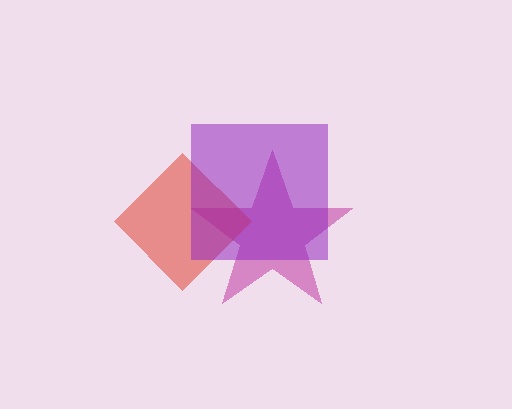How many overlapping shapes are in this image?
There are 3 overlapping shapes in the image.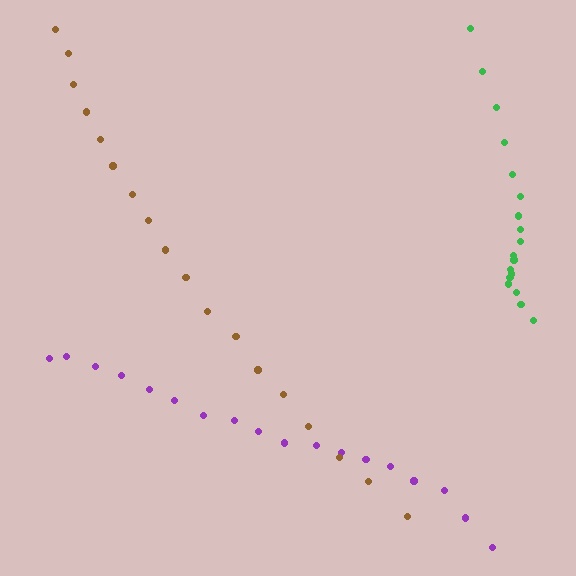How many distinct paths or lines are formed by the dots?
There are 3 distinct paths.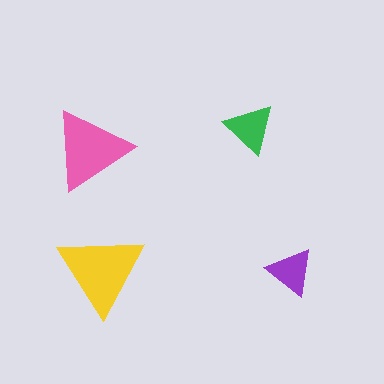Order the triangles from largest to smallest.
the yellow one, the pink one, the green one, the purple one.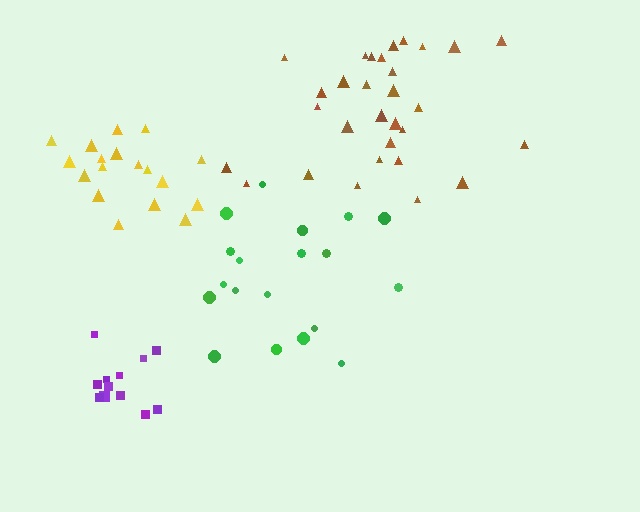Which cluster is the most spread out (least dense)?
Green.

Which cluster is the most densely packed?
Purple.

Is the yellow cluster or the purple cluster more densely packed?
Purple.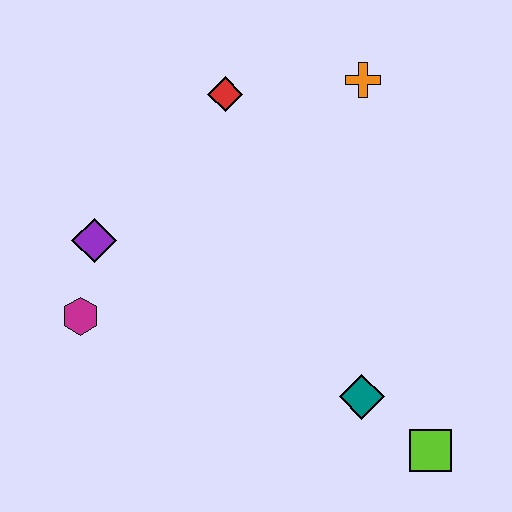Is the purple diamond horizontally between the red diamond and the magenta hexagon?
Yes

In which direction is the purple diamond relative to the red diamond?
The purple diamond is below the red diamond.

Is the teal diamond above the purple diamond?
No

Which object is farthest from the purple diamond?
The lime square is farthest from the purple diamond.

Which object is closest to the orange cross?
The red diamond is closest to the orange cross.